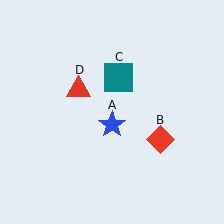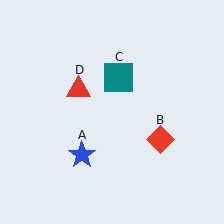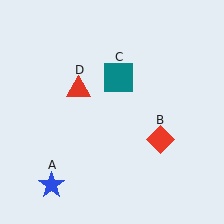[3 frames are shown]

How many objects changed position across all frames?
1 object changed position: blue star (object A).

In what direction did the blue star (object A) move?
The blue star (object A) moved down and to the left.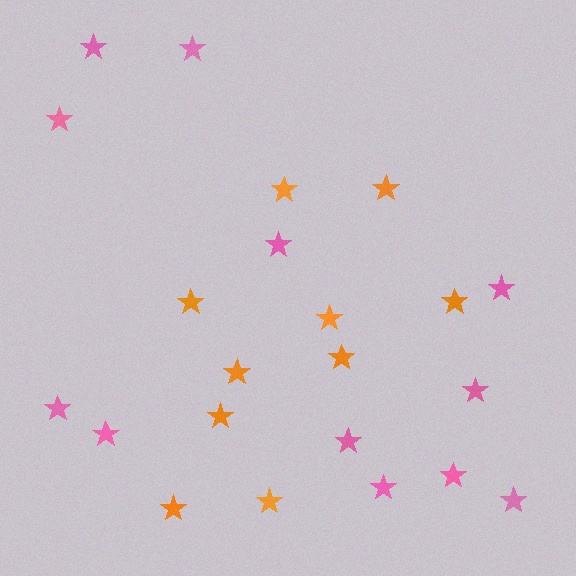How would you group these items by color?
There are 2 groups: one group of orange stars (10) and one group of pink stars (12).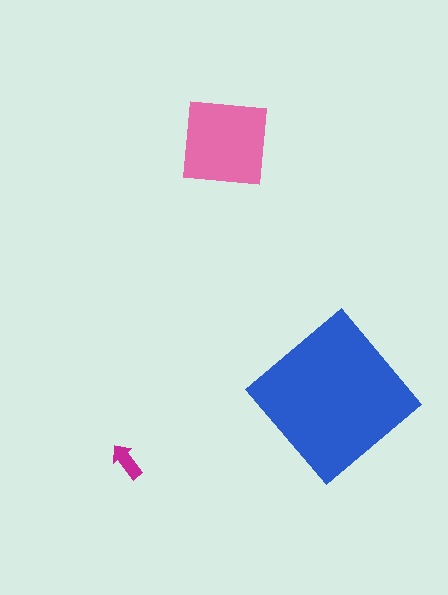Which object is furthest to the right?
The blue diamond is rightmost.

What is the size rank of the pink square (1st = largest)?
2nd.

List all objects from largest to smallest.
The blue diamond, the pink square, the magenta arrow.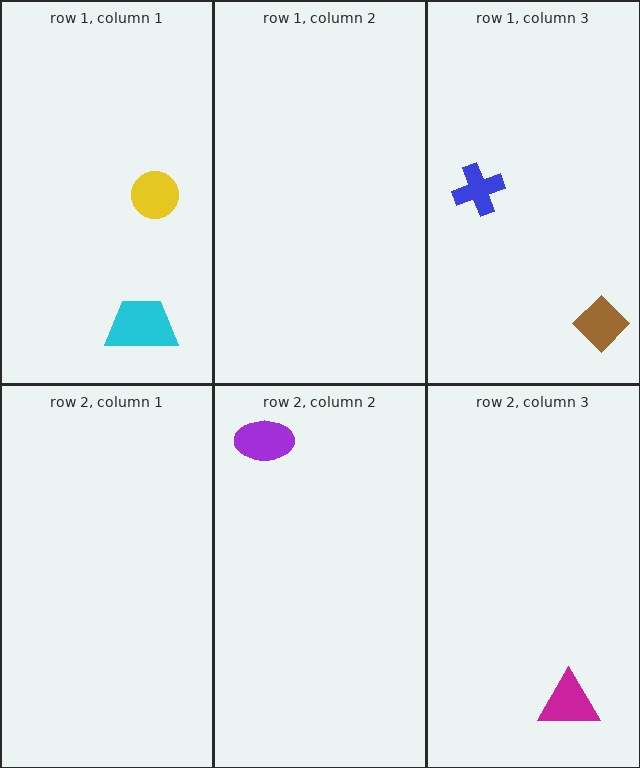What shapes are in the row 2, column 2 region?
The purple ellipse.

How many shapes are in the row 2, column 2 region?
1.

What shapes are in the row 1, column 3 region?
The blue cross, the brown diamond.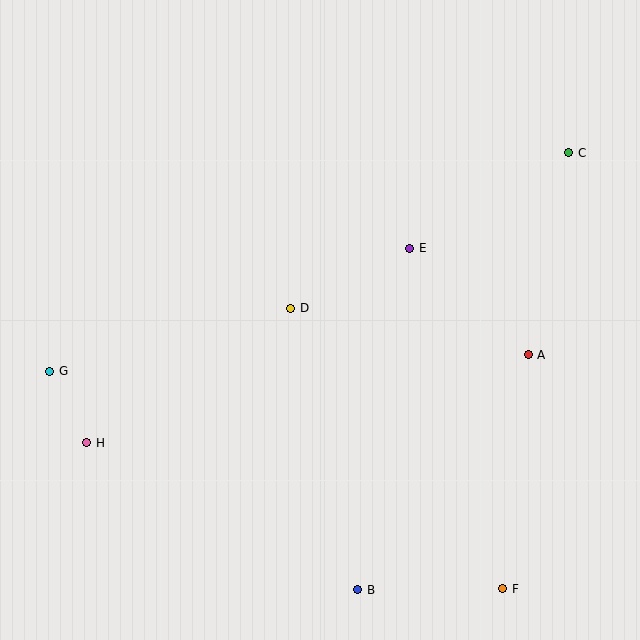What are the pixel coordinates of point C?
Point C is at (569, 153).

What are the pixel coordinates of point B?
Point B is at (358, 590).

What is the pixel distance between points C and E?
The distance between C and E is 185 pixels.